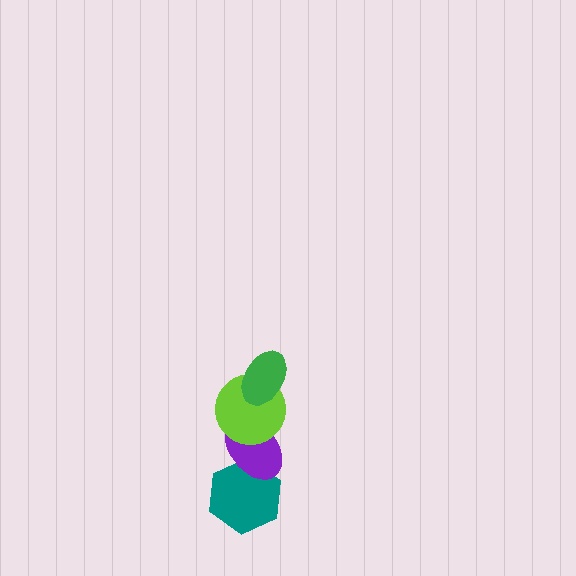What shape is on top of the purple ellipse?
The lime circle is on top of the purple ellipse.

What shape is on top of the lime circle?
The green ellipse is on top of the lime circle.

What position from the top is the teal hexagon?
The teal hexagon is 4th from the top.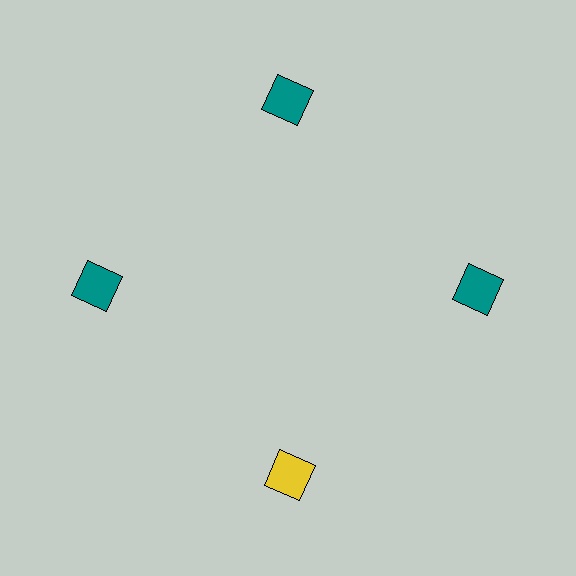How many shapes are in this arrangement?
There are 4 shapes arranged in a ring pattern.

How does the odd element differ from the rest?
It has a different color: yellow instead of teal.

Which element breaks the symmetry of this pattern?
The yellow square at roughly the 6 o'clock position breaks the symmetry. All other shapes are teal squares.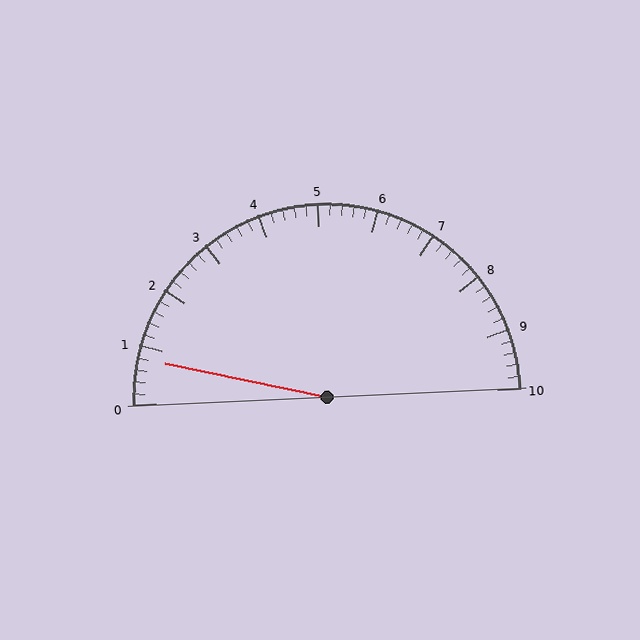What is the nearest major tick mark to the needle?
The nearest major tick mark is 1.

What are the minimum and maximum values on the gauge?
The gauge ranges from 0 to 10.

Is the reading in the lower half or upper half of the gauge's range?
The reading is in the lower half of the range (0 to 10).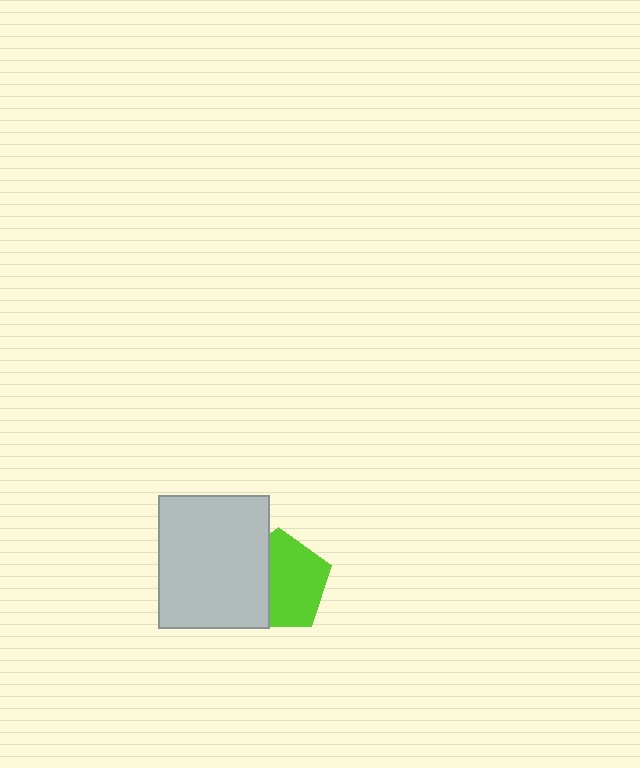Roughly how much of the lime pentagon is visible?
About half of it is visible (roughly 62%).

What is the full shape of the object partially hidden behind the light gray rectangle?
The partially hidden object is a lime pentagon.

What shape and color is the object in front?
The object in front is a light gray rectangle.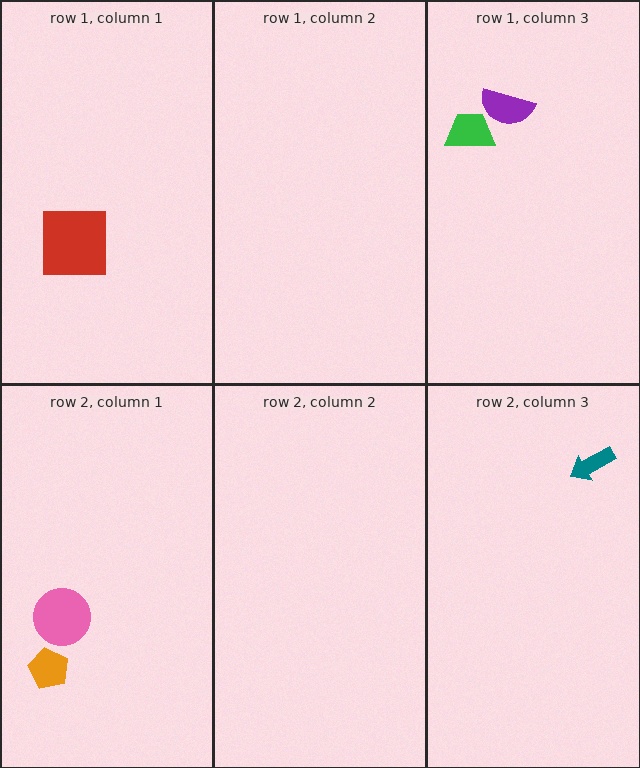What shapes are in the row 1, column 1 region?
The red square.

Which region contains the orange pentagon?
The row 2, column 1 region.